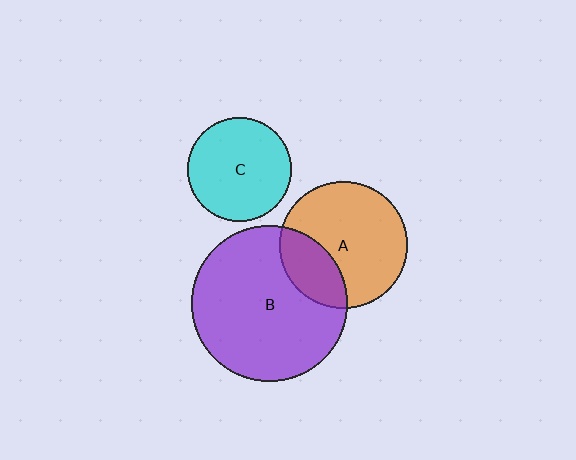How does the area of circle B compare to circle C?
Approximately 2.2 times.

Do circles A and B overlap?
Yes.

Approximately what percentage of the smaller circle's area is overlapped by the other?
Approximately 25%.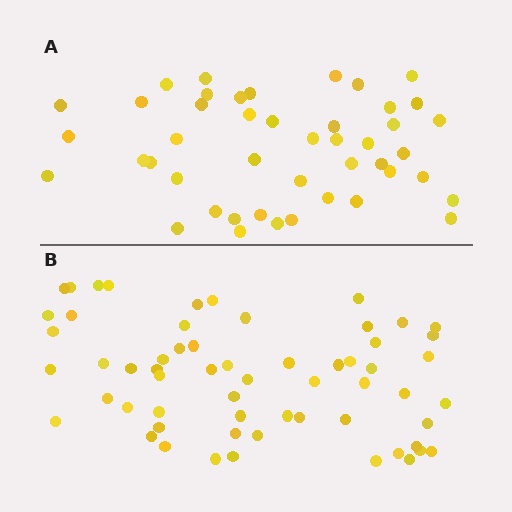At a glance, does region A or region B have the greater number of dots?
Region B (the bottom region) has more dots.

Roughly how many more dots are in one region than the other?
Region B has approximately 15 more dots than region A.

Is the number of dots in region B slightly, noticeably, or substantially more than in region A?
Region B has noticeably more, but not dramatically so. The ratio is roughly 1.3 to 1.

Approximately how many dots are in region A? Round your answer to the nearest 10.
About 40 dots. (The exact count is 45, which rounds to 40.)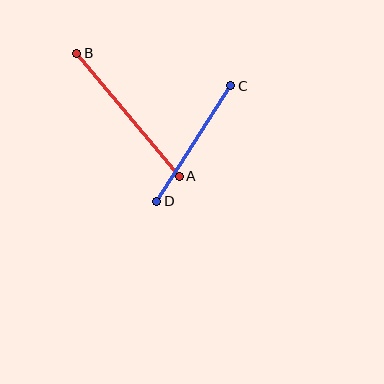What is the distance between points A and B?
The distance is approximately 160 pixels.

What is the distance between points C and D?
The distance is approximately 137 pixels.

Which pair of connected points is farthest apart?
Points A and B are farthest apart.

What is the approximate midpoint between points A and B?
The midpoint is at approximately (128, 115) pixels.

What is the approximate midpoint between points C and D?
The midpoint is at approximately (194, 143) pixels.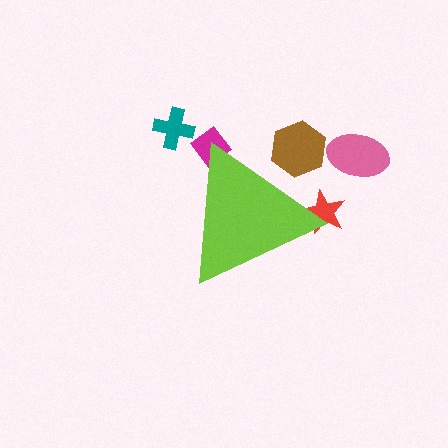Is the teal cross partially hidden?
No, the teal cross is fully visible.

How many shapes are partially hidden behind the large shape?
3 shapes are partially hidden.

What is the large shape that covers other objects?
A lime triangle.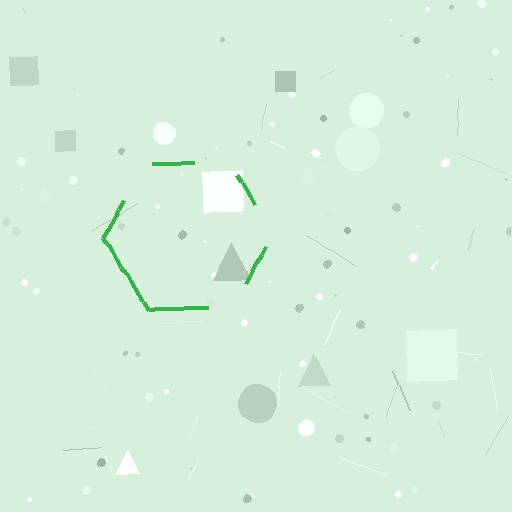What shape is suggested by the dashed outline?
The dashed outline suggests a hexagon.